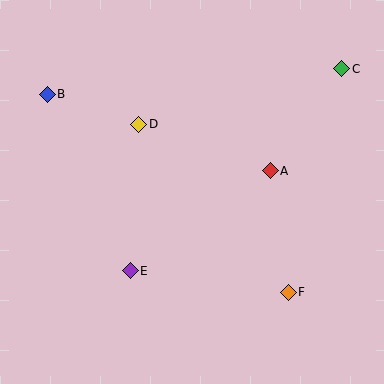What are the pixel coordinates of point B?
Point B is at (47, 94).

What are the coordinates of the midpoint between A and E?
The midpoint between A and E is at (200, 221).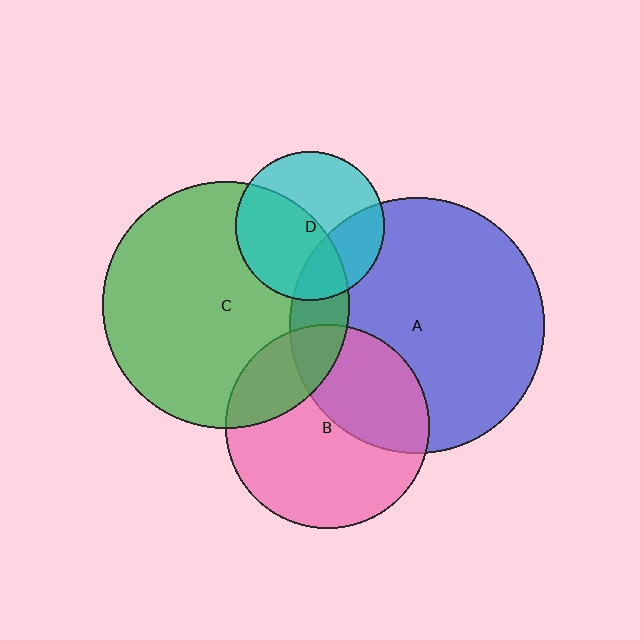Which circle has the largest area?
Circle A (blue).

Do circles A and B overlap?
Yes.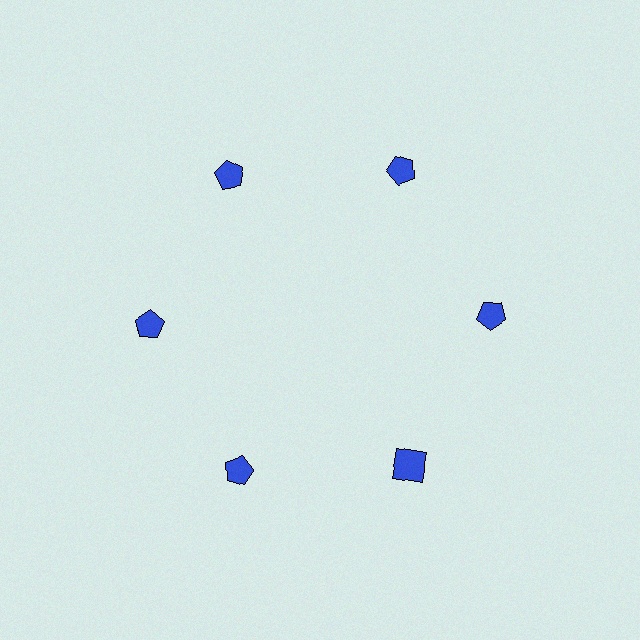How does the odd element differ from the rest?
It has a different shape: square instead of pentagon.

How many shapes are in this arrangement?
There are 6 shapes arranged in a ring pattern.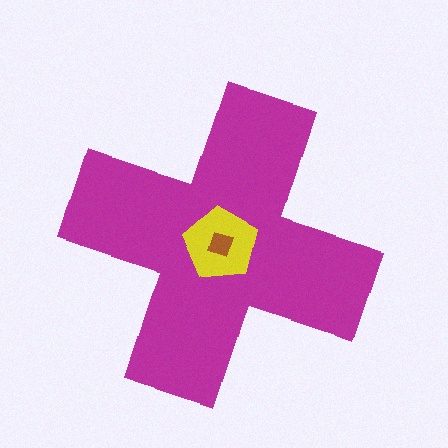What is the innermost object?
The brown square.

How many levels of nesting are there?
3.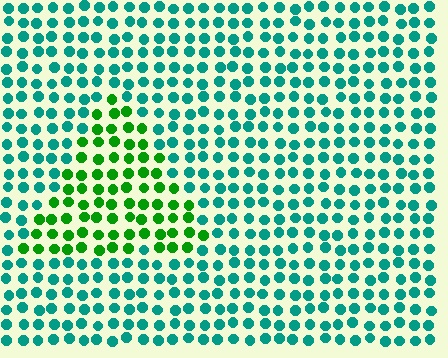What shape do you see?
I see a triangle.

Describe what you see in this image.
The image is filled with small teal elements in a uniform arrangement. A triangle-shaped region is visible where the elements are tinted to a slightly different hue, forming a subtle color boundary.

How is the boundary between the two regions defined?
The boundary is defined purely by a slight shift in hue (about 50 degrees). Spacing, size, and orientation are identical on both sides.